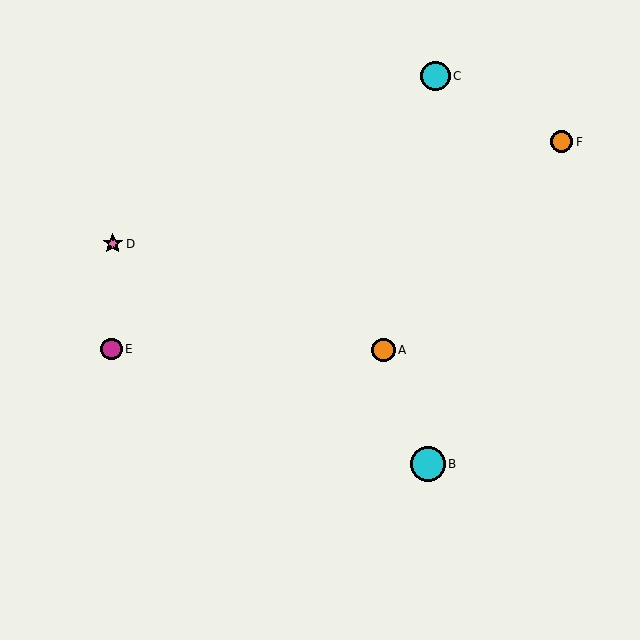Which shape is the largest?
The cyan circle (labeled B) is the largest.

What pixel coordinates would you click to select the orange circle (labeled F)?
Click at (562, 142) to select the orange circle F.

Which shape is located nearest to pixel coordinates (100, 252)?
The pink star (labeled D) at (113, 244) is nearest to that location.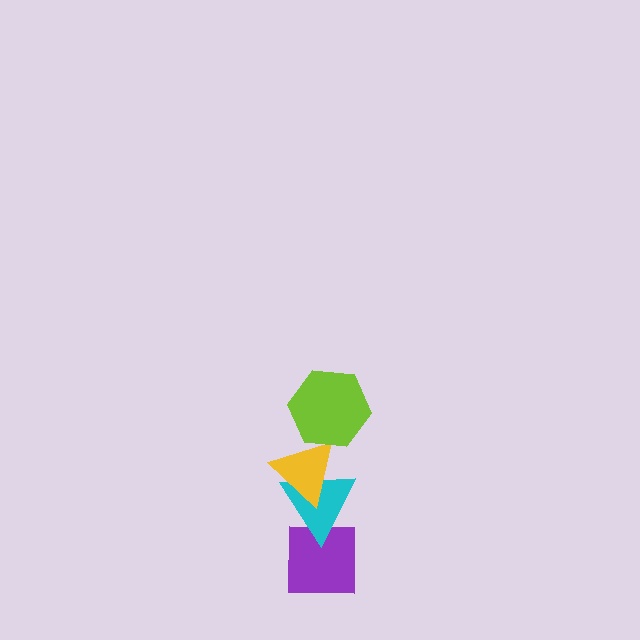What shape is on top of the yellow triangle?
The lime hexagon is on top of the yellow triangle.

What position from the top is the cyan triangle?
The cyan triangle is 3rd from the top.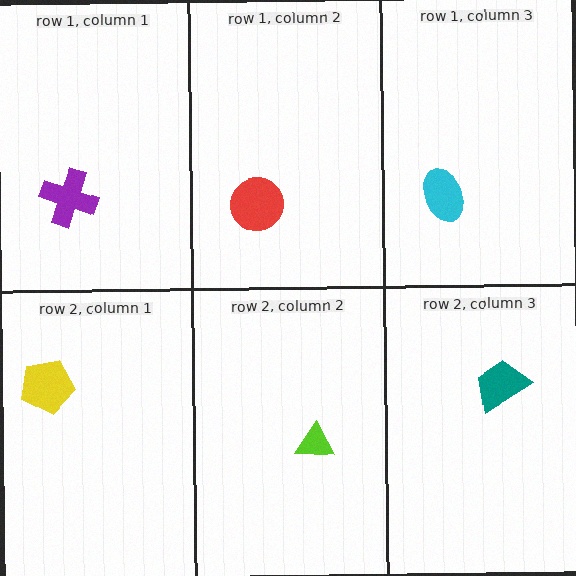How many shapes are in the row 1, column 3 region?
1.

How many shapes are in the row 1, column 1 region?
1.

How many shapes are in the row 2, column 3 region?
1.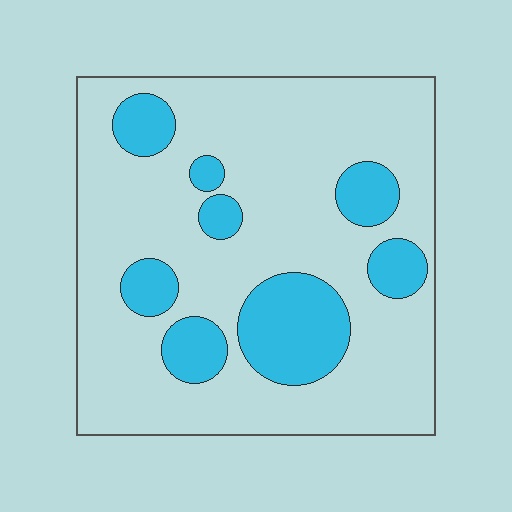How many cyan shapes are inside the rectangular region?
8.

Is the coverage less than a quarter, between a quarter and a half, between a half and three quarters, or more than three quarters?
Less than a quarter.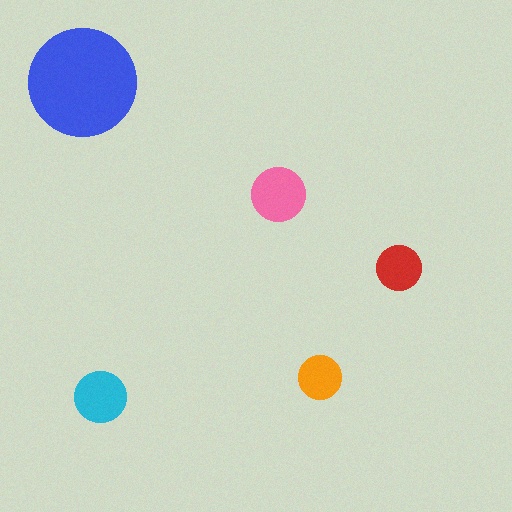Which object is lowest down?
The cyan circle is bottommost.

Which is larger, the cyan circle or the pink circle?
The pink one.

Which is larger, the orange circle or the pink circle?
The pink one.